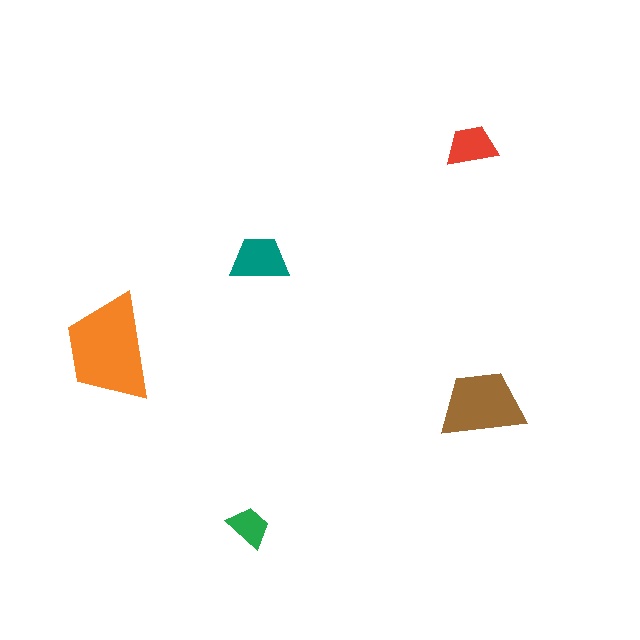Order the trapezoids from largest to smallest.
the orange one, the brown one, the teal one, the red one, the green one.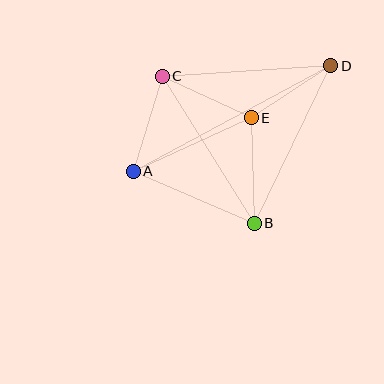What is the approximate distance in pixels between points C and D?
The distance between C and D is approximately 169 pixels.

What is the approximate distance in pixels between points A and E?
The distance between A and E is approximately 129 pixels.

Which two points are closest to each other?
Points D and E are closest to each other.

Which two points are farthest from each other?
Points A and D are farthest from each other.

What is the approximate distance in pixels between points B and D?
The distance between B and D is approximately 175 pixels.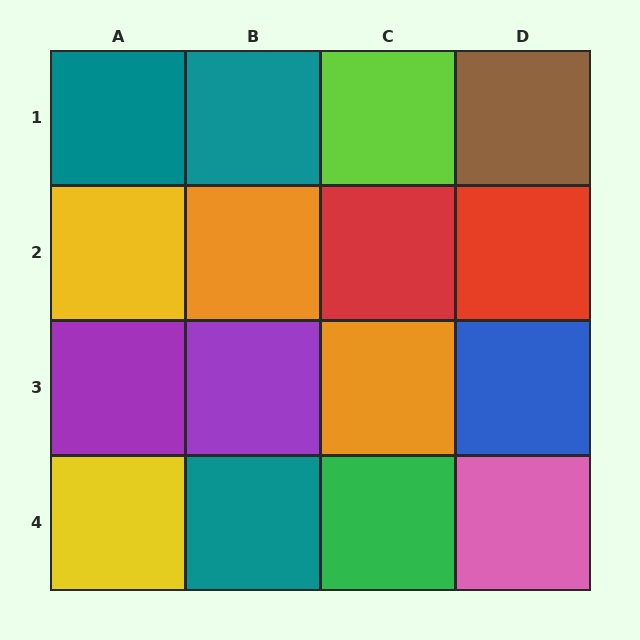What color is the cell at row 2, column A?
Yellow.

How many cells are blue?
1 cell is blue.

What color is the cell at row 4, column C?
Green.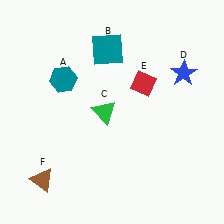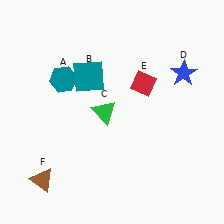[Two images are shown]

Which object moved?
The teal square (B) moved down.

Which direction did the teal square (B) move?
The teal square (B) moved down.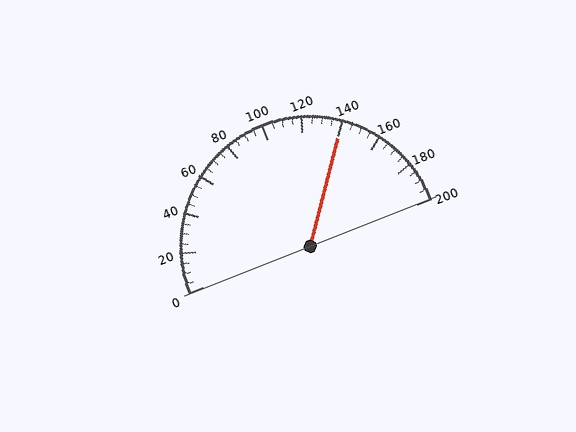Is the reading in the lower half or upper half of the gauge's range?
The reading is in the upper half of the range (0 to 200).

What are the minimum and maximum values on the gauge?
The gauge ranges from 0 to 200.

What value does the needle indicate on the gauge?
The needle indicates approximately 140.